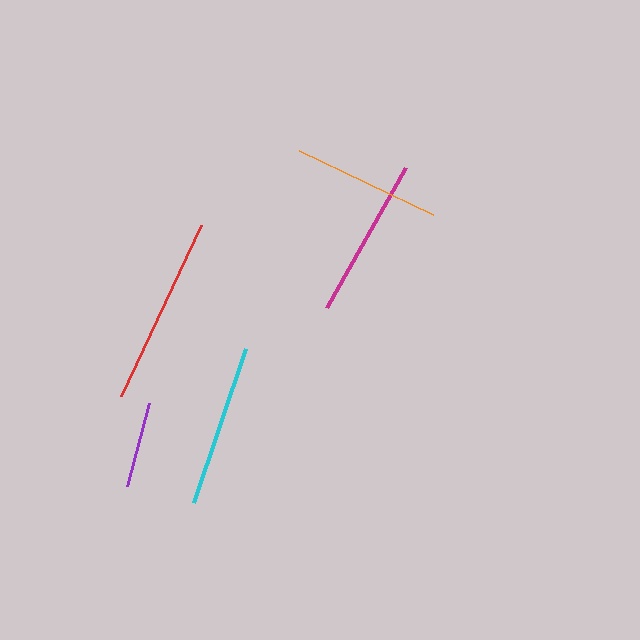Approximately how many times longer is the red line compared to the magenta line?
The red line is approximately 1.2 times the length of the magenta line.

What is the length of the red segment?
The red segment is approximately 189 pixels long.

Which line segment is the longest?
The red line is the longest at approximately 189 pixels.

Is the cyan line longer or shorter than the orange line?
The cyan line is longer than the orange line.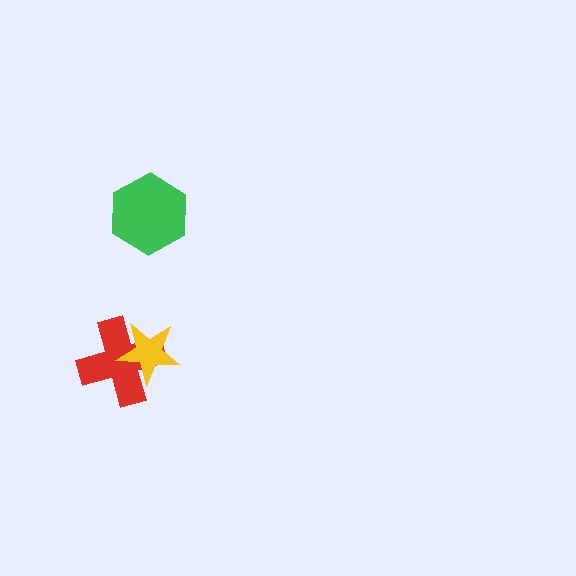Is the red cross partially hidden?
Yes, it is partially covered by another shape.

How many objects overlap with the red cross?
1 object overlaps with the red cross.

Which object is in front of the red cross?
The yellow star is in front of the red cross.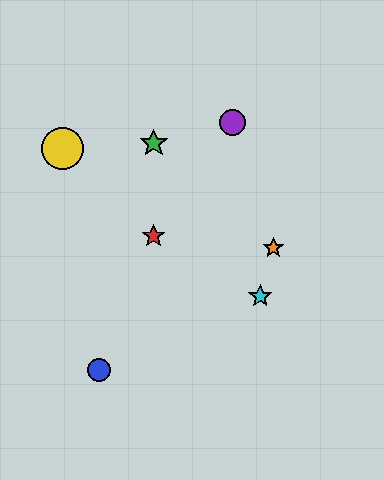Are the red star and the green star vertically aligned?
Yes, both are at x≈154.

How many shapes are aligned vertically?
2 shapes (the red star, the green star) are aligned vertically.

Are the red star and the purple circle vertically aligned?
No, the red star is at x≈154 and the purple circle is at x≈232.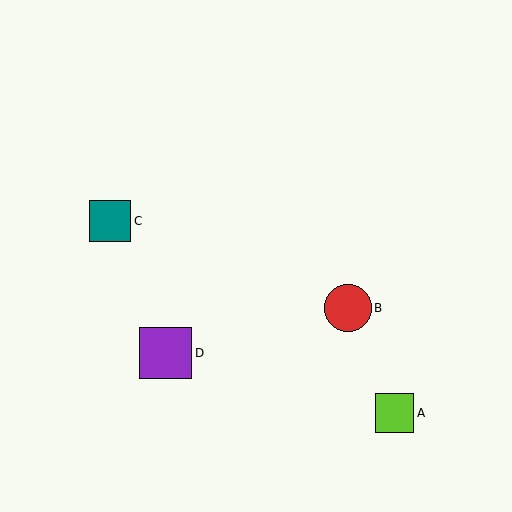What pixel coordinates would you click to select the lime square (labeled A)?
Click at (394, 413) to select the lime square A.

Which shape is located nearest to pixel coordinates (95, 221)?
The teal square (labeled C) at (110, 221) is nearest to that location.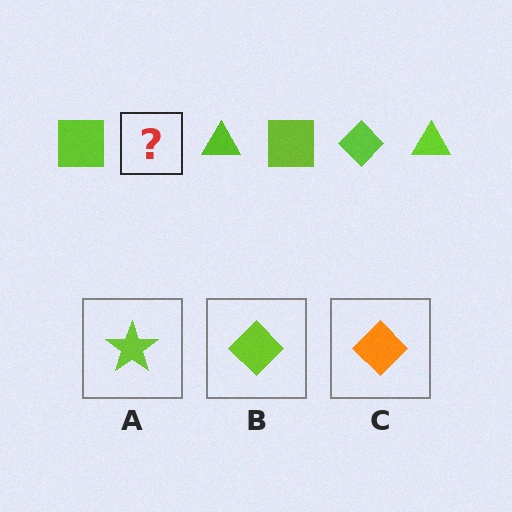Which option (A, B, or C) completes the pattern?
B.